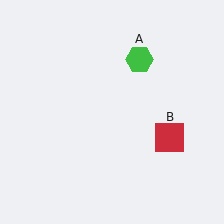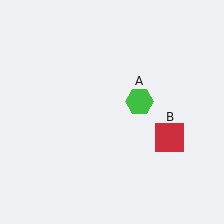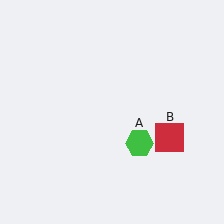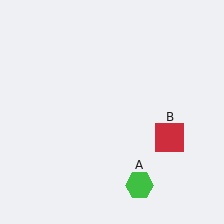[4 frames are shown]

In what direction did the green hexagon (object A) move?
The green hexagon (object A) moved down.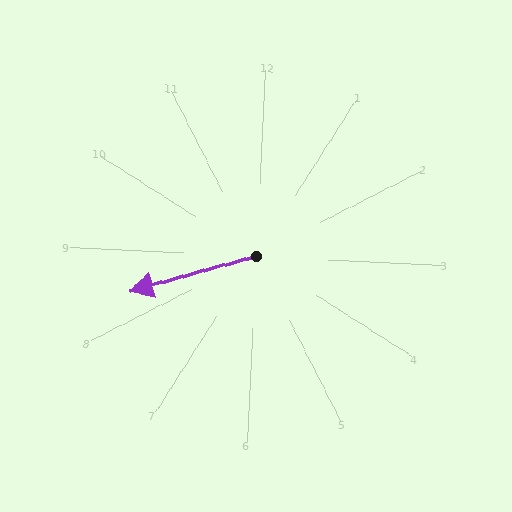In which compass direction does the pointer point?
West.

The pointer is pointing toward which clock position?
Roughly 8 o'clock.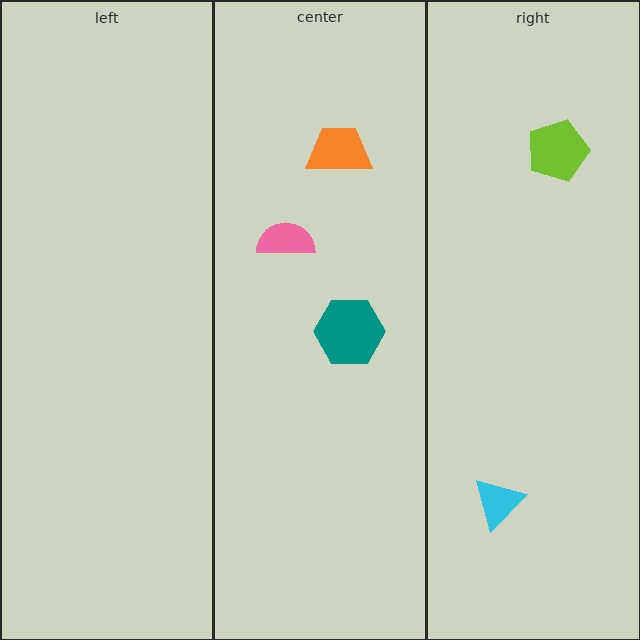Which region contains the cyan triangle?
The right region.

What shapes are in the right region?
The lime pentagon, the cyan triangle.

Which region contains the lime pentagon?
The right region.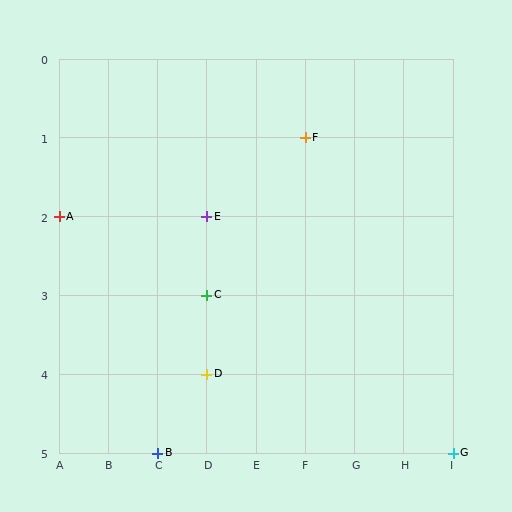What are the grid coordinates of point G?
Point G is at grid coordinates (I, 5).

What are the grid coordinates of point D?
Point D is at grid coordinates (D, 4).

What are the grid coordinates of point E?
Point E is at grid coordinates (D, 2).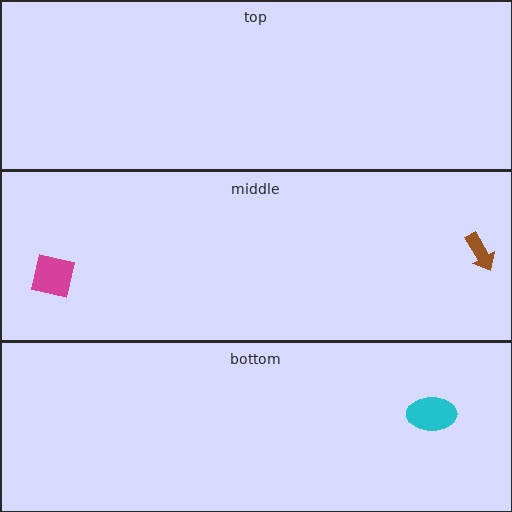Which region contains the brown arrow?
The middle region.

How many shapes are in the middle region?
2.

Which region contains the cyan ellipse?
The bottom region.